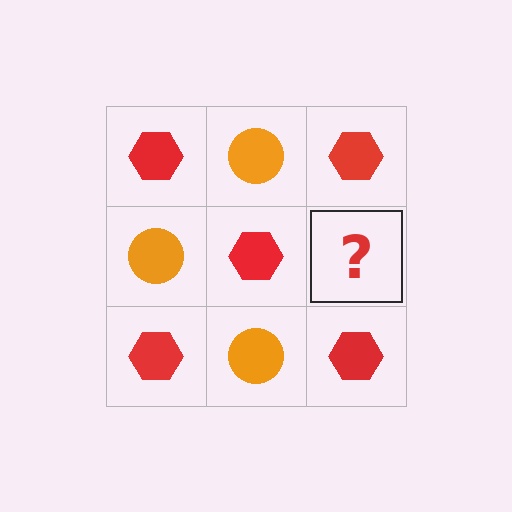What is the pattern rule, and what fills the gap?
The rule is that it alternates red hexagon and orange circle in a checkerboard pattern. The gap should be filled with an orange circle.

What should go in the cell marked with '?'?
The missing cell should contain an orange circle.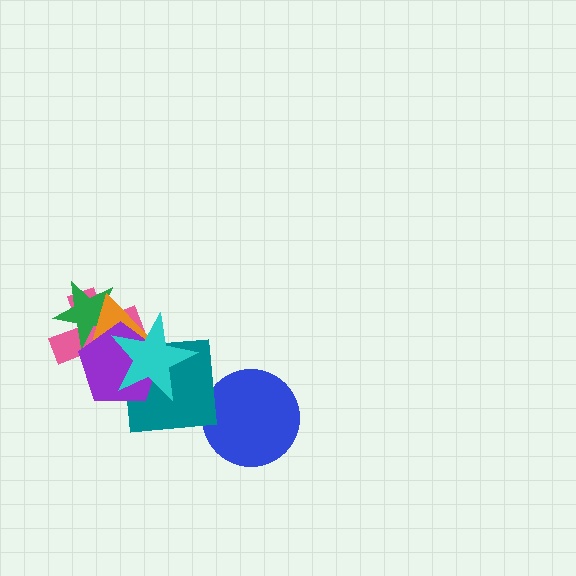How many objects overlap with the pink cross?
4 objects overlap with the pink cross.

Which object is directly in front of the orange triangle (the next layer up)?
The purple pentagon is directly in front of the orange triangle.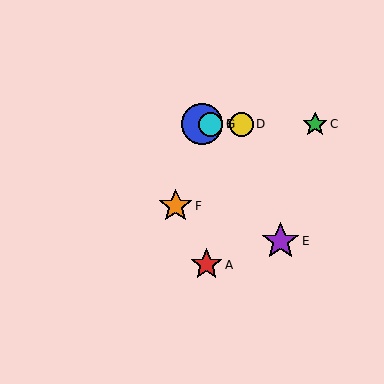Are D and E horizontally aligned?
No, D is at y≈124 and E is at y≈241.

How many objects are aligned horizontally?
4 objects (B, C, D, G) are aligned horizontally.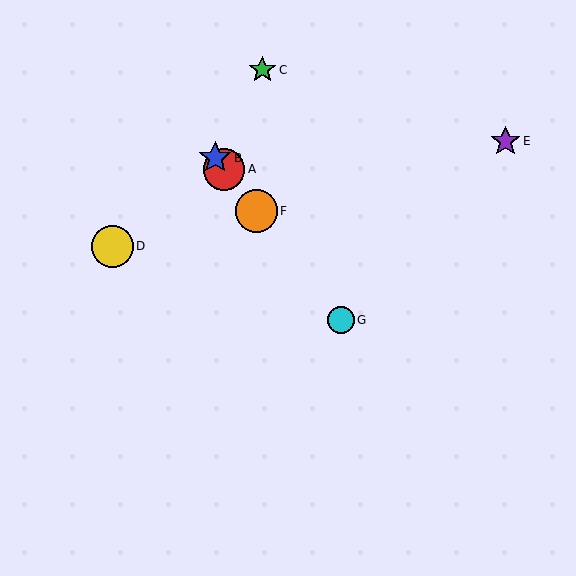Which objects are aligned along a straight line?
Objects A, B, F, G are aligned along a straight line.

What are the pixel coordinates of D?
Object D is at (112, 246).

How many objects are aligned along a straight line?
4 objects (A, B, F, G) are aligned along a straight line.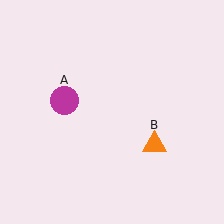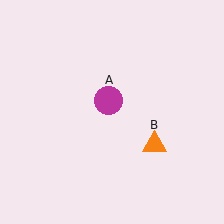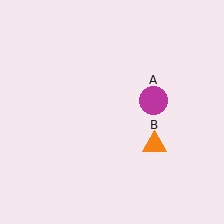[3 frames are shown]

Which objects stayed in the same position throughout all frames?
Orange triangle (object B) remained stationary.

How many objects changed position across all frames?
1 object changed position: magenta circle (object A).